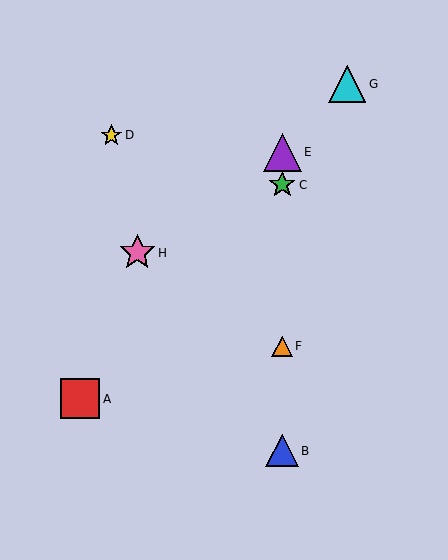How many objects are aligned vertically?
4 objects (B, C, E, F) are aligned vertically.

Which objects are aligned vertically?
Objects B, C, E, F are aligned vertically.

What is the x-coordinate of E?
Object E is at x≈282.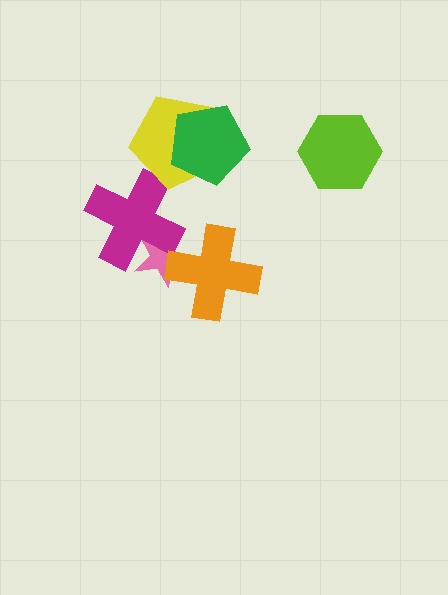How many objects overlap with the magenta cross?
1 object overlaps with the magenta cross.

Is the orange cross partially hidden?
No, no other shape covers it.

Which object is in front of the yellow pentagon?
The green pentagon is in front of the yellow pentagon.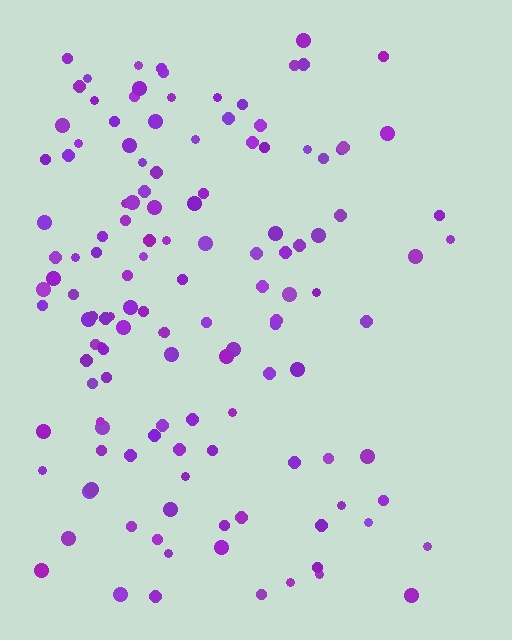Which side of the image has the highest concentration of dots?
The left.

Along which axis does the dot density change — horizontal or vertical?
Horizontal.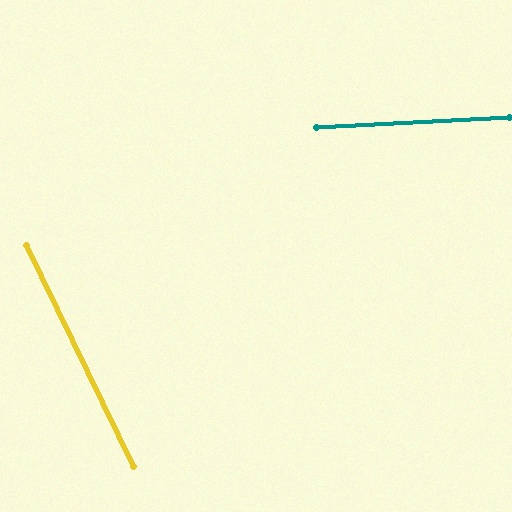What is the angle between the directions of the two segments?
Approximately 67 degrees.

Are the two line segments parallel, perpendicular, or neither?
Neither parallel nor perpendicular — they differ by about 67°.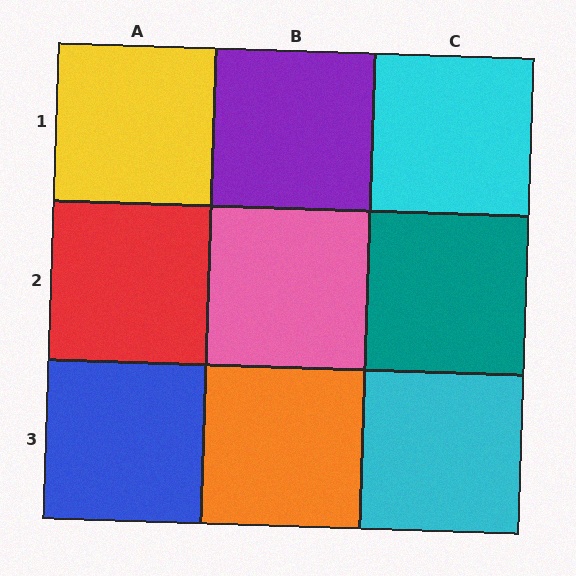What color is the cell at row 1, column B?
Purple.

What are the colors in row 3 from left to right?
Blue, orange, cyan.